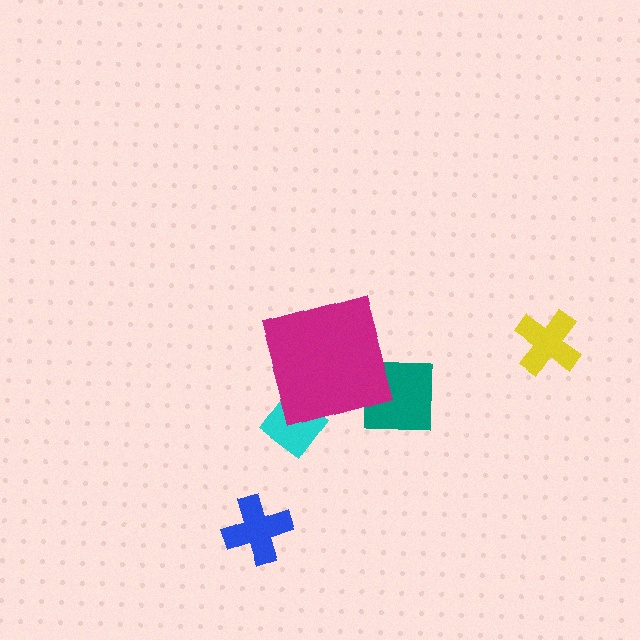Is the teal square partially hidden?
Yes, the teal square is partially hidden behind the magenta square.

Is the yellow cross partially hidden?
No, the yellow cross is fully visible.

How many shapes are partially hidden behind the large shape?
2 shapes are partially hidden.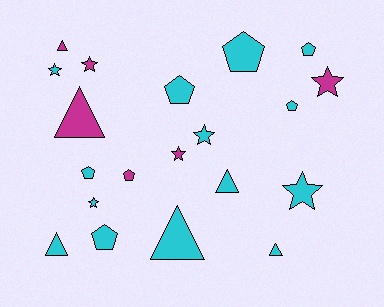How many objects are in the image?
There are 20 objects.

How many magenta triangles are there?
There are 2 magenta triangles.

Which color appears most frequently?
Cyan, with 14 objects.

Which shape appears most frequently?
Pentagon, with 7 objects.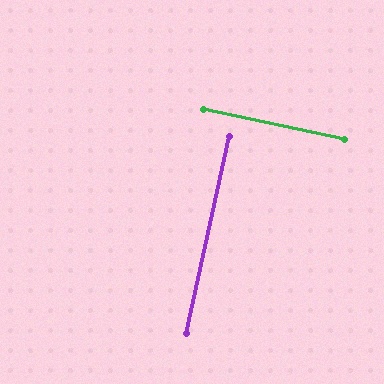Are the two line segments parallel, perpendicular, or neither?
Perpendicular — they meet at approximately 90°.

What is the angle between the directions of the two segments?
Approximately 90 degrees.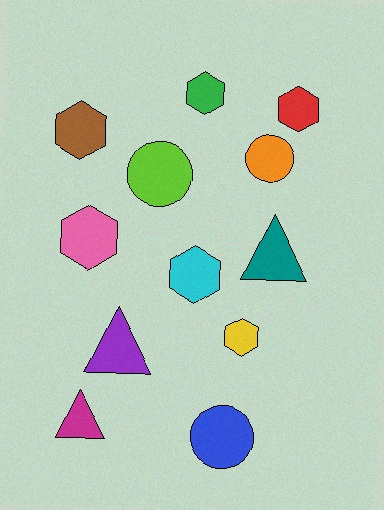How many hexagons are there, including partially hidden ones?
There are 6 hexagons.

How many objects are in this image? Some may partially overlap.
There are 12 objects.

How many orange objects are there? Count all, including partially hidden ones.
There is 1 orange object.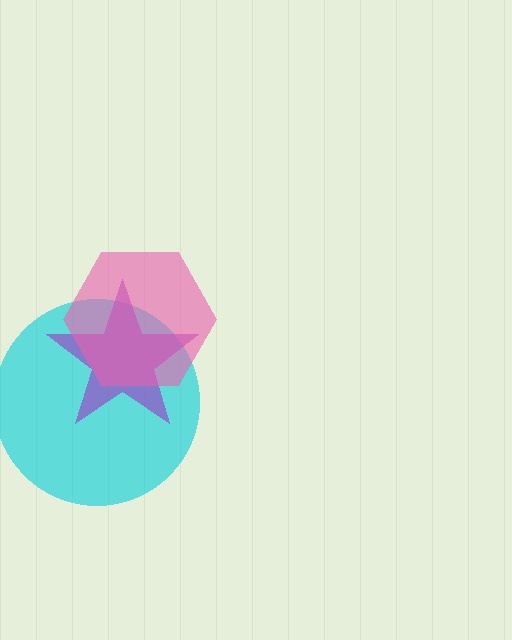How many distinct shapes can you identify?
There are 3 distinct shapes: a cyan circle, a purple star, a pink hexagon.